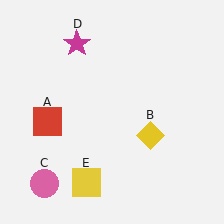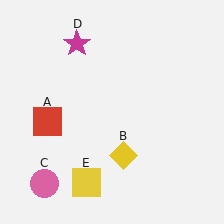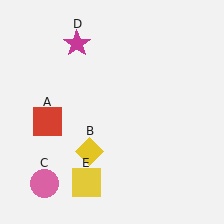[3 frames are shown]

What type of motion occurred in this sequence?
The yellow diamond (object B) rotated clockwise around the center of the scene.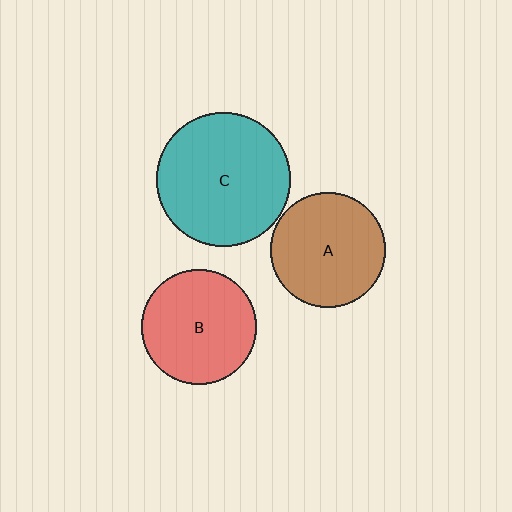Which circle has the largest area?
Circle C (teal).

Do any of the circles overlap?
No, none of the circles overlap.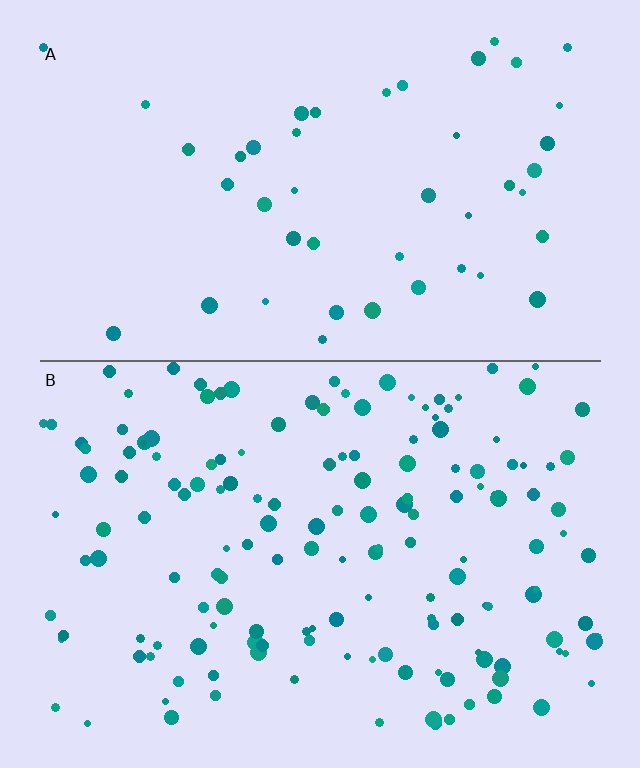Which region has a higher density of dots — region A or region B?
B (the bottom).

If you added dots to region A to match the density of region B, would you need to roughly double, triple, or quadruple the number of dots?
Approximately triple.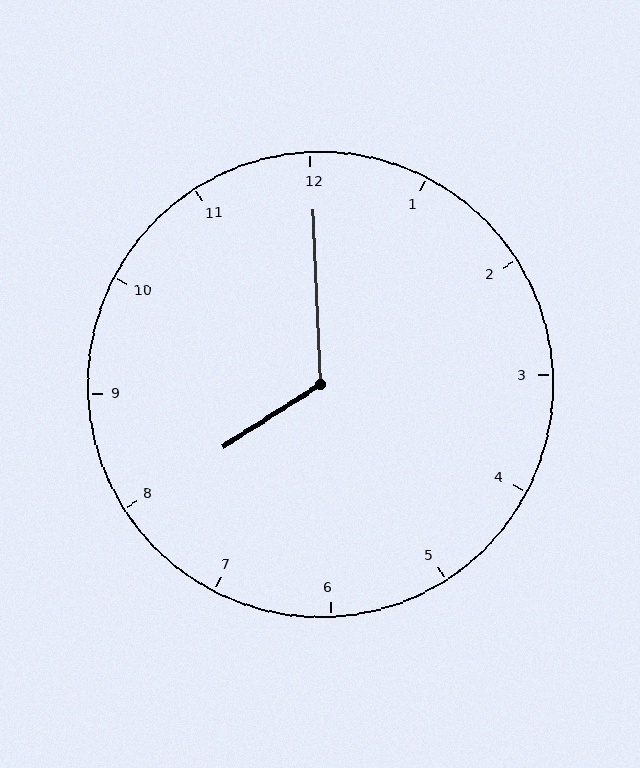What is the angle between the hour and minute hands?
Approximately 120 degrees.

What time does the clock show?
8:00.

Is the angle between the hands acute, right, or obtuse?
It is obtuse.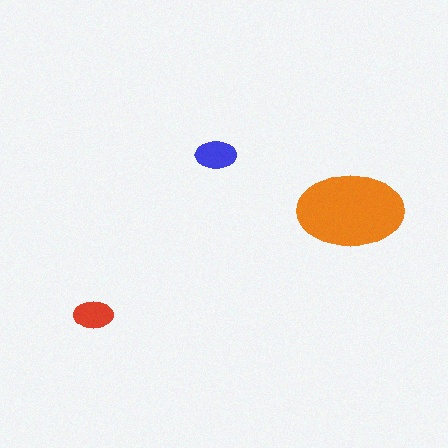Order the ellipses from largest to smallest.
the orange one, the blue one, the red one.